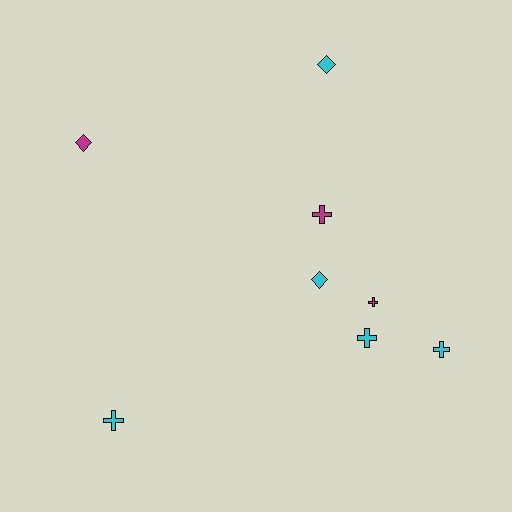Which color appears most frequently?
Cyan, with 5 objects.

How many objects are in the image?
There are 8 objects.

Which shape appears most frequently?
Cross, with 5 objects.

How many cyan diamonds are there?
There are 2 cyan diamonds.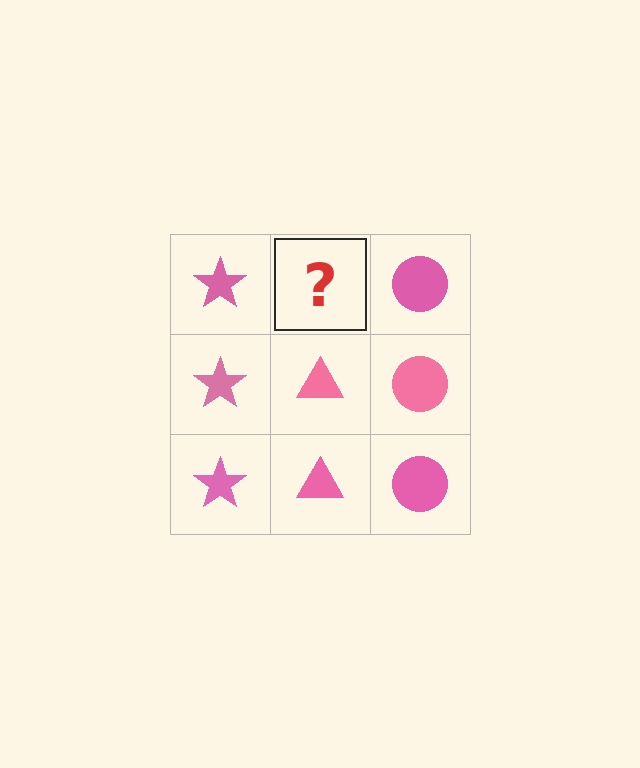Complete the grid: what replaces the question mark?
The question mark should be replaced with a pink triangle.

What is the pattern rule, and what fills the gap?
The rule is that each column has a consistent shape. The gap should be filled with a pink triangle.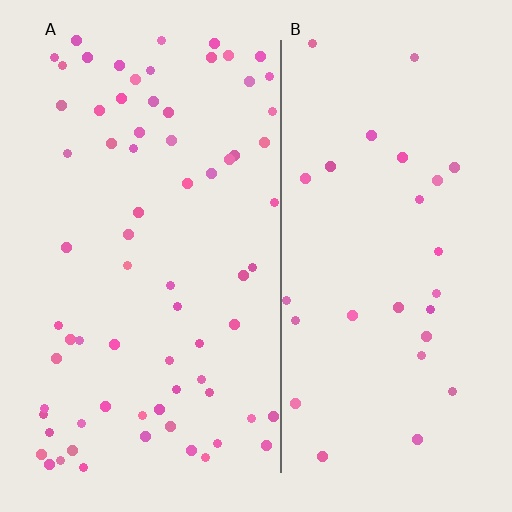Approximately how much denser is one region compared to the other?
Approximately 2.5× — region A over region B.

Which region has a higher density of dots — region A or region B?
A (the left).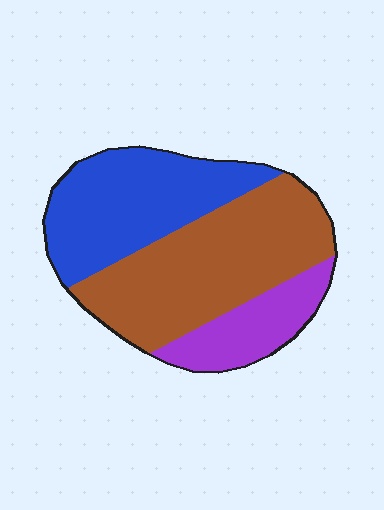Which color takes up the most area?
Brown, at roughly 45%.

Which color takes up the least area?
Purple, at roughly 20%.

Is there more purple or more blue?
Blue.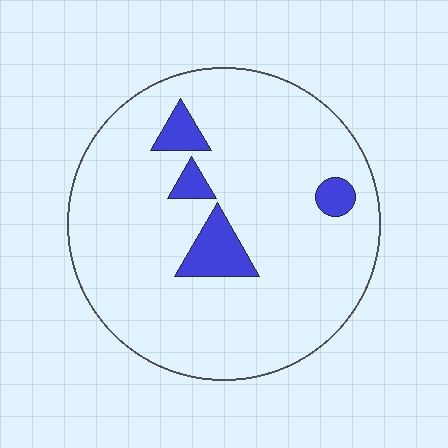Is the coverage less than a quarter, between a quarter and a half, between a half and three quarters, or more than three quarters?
Less than a quarter.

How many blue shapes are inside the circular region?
4.